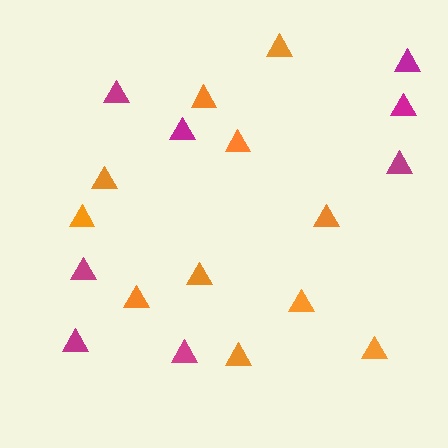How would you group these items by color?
There are 2 groups: one group of orange triangles (11) and one group of magenta triangles (8).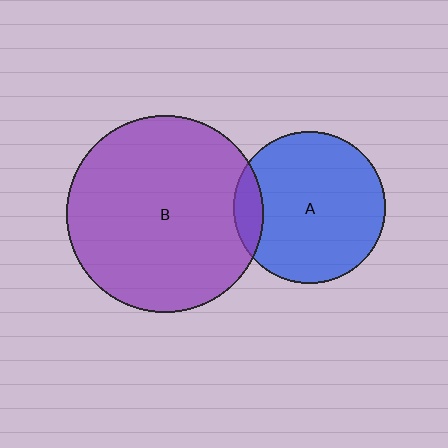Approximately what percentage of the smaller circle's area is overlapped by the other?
Approximately 10%.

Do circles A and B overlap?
Yes.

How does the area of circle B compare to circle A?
Approximately 1.7 times.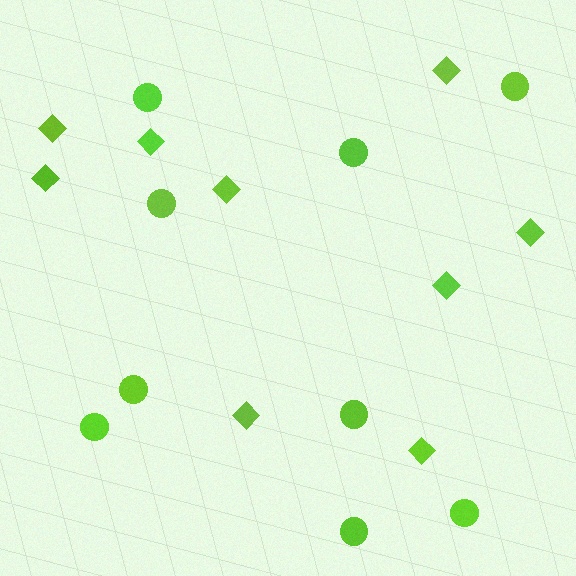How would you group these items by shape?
There are 2 groups: one group of diamonds (9) and one group of circles (9).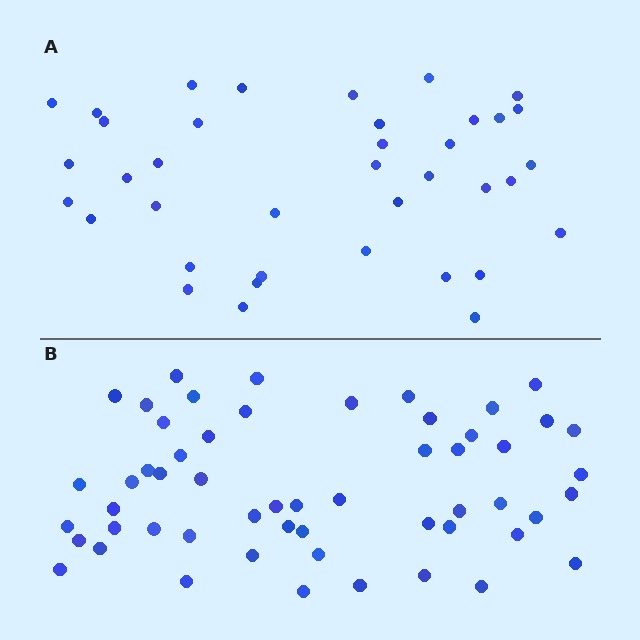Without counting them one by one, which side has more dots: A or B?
Region B (the bottom region) has more dots.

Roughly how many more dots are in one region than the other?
Region B has approximately 15 more dots than region A.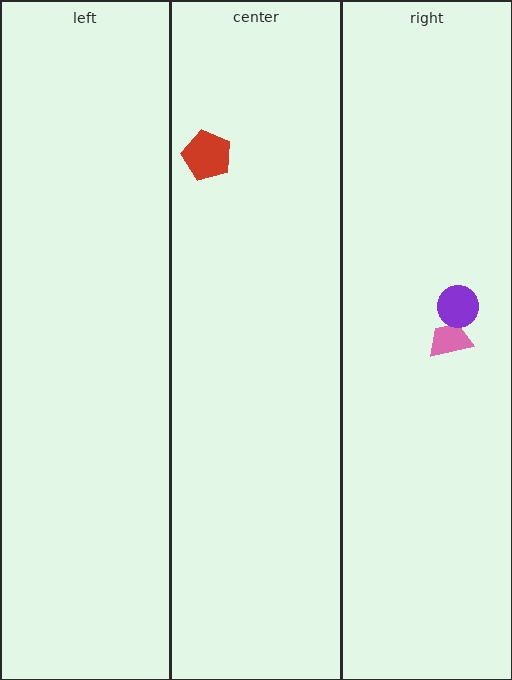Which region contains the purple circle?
The right region.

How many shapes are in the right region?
2.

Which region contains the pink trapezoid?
The right region.